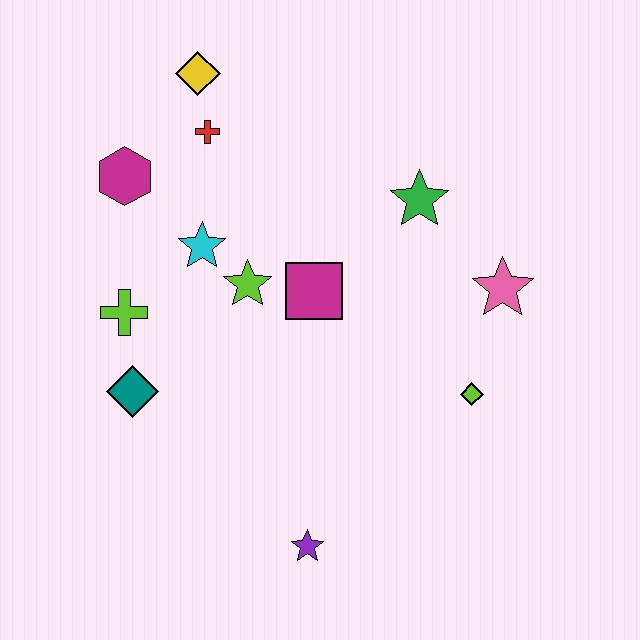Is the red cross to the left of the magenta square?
Yes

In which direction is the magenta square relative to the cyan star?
The magenta square is to the right of the cyan star.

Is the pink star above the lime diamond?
Yes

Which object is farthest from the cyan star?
The purple star is farthest from the cyan star.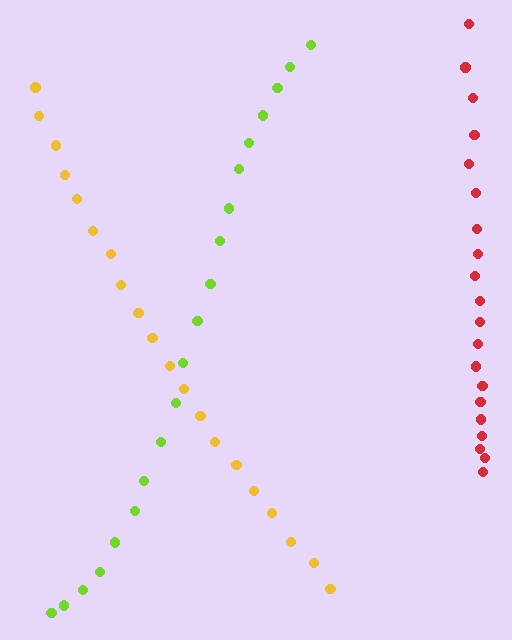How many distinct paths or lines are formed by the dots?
There are 3 distinct paths.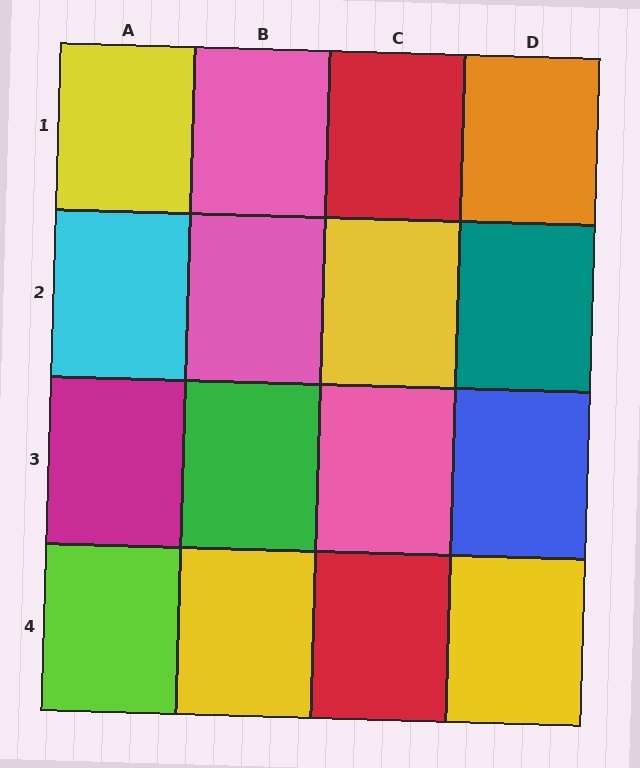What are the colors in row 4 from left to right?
Lime, yellow, red, yellow.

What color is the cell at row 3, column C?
Pink.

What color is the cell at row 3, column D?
Blue.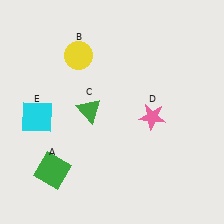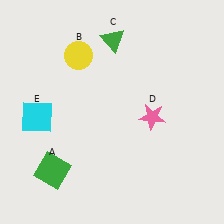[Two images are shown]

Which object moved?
The green triangle (C) moved up.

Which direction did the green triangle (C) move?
The green triangle (C) moved up.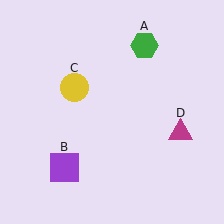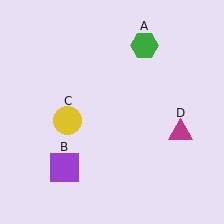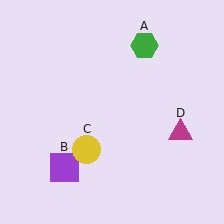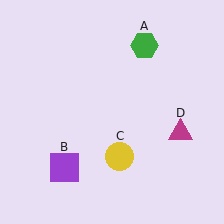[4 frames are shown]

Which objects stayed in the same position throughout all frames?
Green hexagon (object A) and purple square (object B) and magenta triangle (object D) remained stationary.